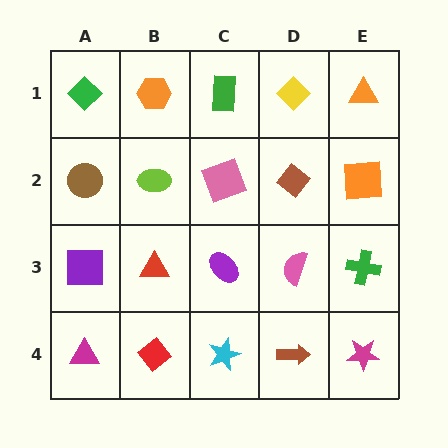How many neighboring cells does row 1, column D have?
3.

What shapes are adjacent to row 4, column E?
A green cross (row 3, column E), a brown arrow (row 4, column D).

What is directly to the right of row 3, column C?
A pink semicircle.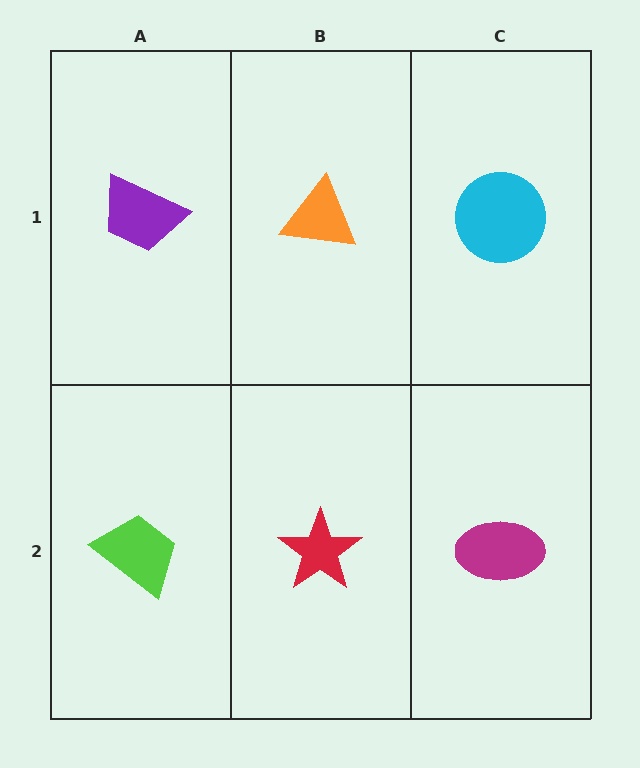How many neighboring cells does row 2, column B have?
3.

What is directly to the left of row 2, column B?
A lime trapezoid.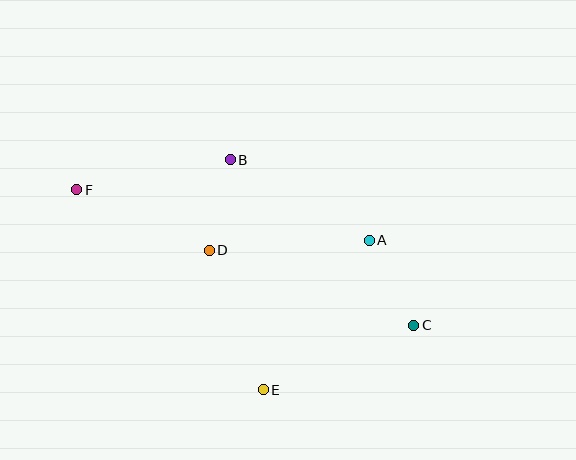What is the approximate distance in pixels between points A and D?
The distance between A and D is approximately 160 pixels.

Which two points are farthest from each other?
Points C and F are farthest from each other.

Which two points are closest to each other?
Points B and D are closest to each other.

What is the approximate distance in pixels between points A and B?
The distance between A and B is approximately 160 pixels.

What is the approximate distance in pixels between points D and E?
The distance between D and E is approximately 150 pixels.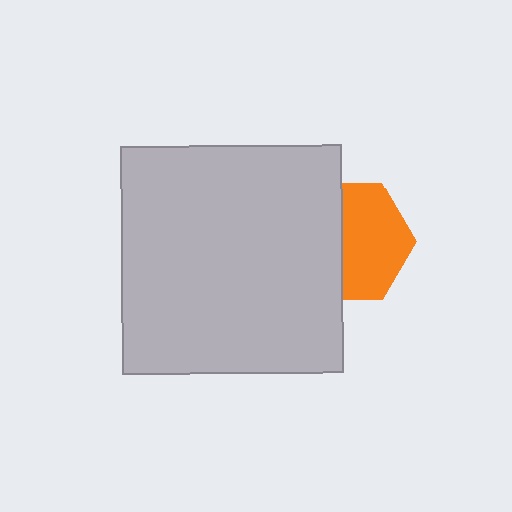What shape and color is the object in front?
The object in front is a light gray rectangle.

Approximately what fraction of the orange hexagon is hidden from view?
Roughly 44% of the orange hexagon is hidden behind the light gray rectangle.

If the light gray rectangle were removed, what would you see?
You would see the complete orange hexagon.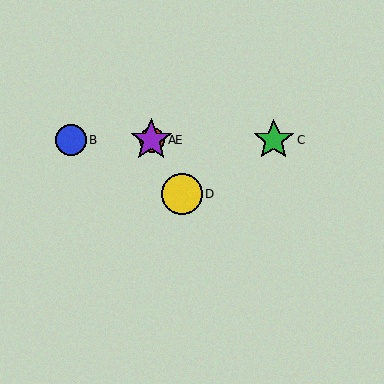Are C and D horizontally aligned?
No, C is at y≈140 and D is at y≈194.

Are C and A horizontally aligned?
Yes, both are at y≈140.